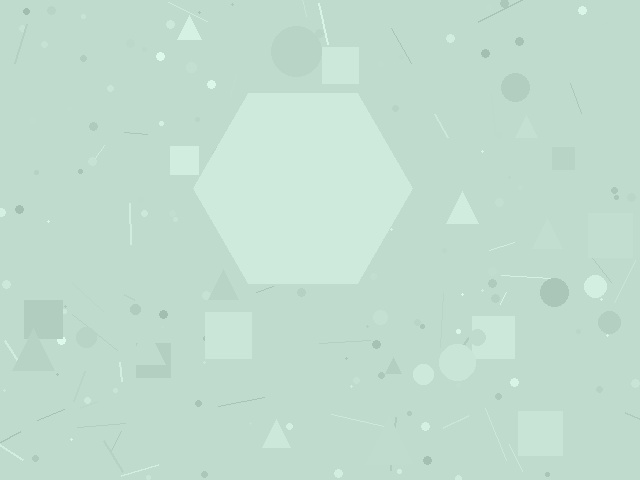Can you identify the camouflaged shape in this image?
The camouflaged shape is a hexagon.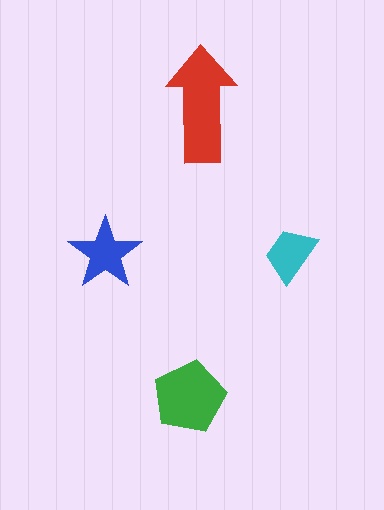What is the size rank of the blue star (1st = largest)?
3rd.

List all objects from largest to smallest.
The red arrow, the green pentagon, the blue star, the cyan trapezoid.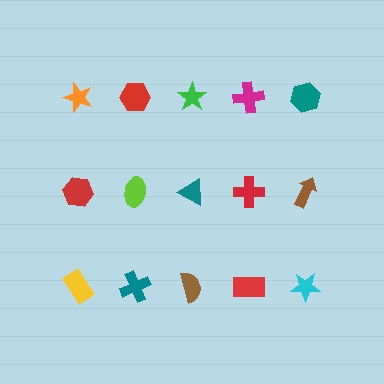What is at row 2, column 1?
A red hexagon.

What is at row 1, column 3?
A green star.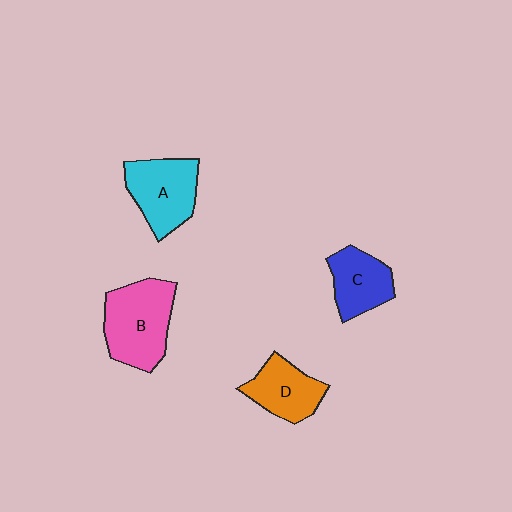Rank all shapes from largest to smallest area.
From largest to smallest: B (pink), A (cyan), D (orange), C (blue).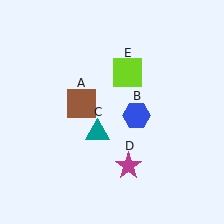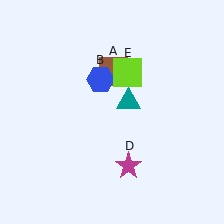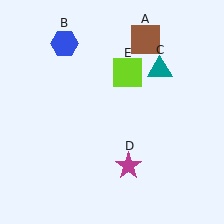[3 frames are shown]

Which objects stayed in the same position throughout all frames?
Magenta star (object D) and lime square (object E) remained stationary.